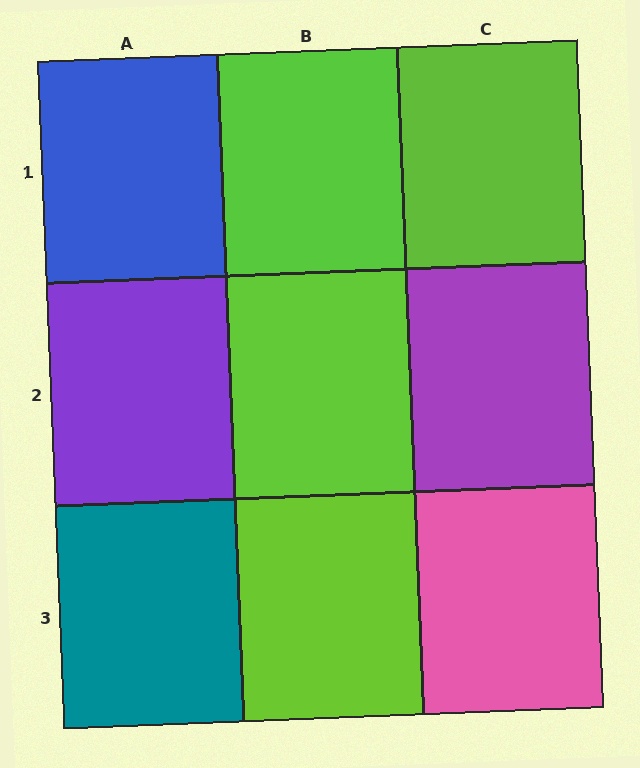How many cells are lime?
4 cells are lime.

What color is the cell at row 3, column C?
Pink.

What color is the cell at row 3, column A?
Teal.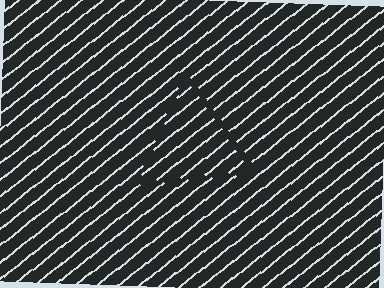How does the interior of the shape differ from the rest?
The interior of the shape contains the same grating, shifted by half a period — the contour is defined by the phase discontinuity where line-ends from the inner and outer gratings abut.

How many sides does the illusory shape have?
3 sides — the line-ends trace a triangle.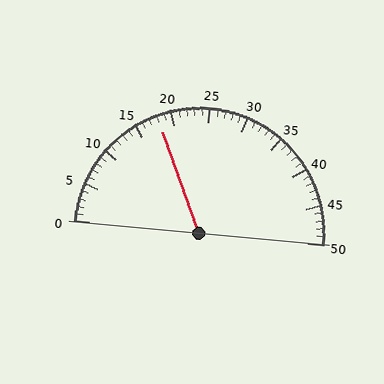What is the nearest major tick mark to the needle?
The nearest major tick mark is 20.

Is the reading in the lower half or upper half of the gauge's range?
The reading is in the lower half of the range (0 to 50).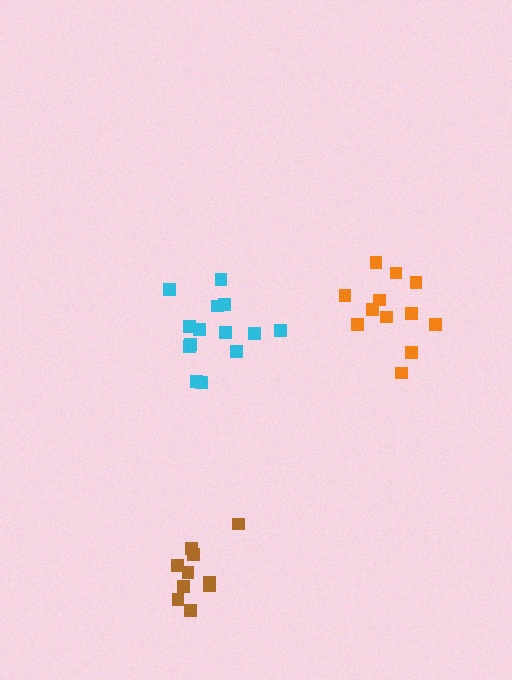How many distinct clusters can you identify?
There are 3 distinct clusters.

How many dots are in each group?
Group 1: 14 dots, Group 2: 10 dots, Group 3: 12 dots (36 total).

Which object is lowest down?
The brown cluster is bottommost.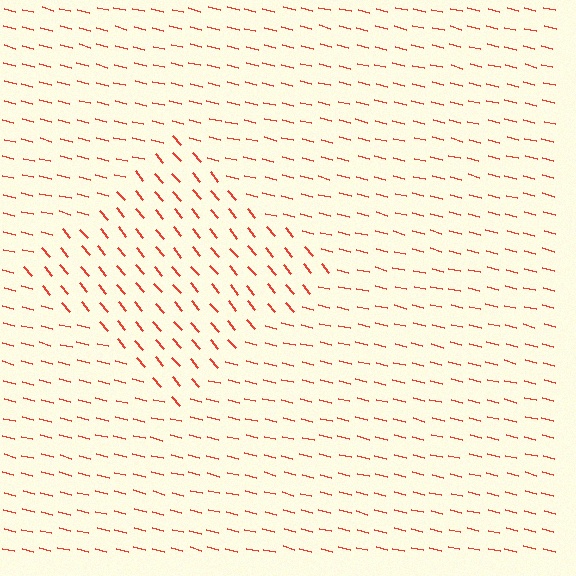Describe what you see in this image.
The image is filled with small red line segments. A diamond region in the image has lines oriented differently from the surrounding lines, creating a visible texture boundary.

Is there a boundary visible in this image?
Yes, there is a texture boundary formed by a change in line orientation.